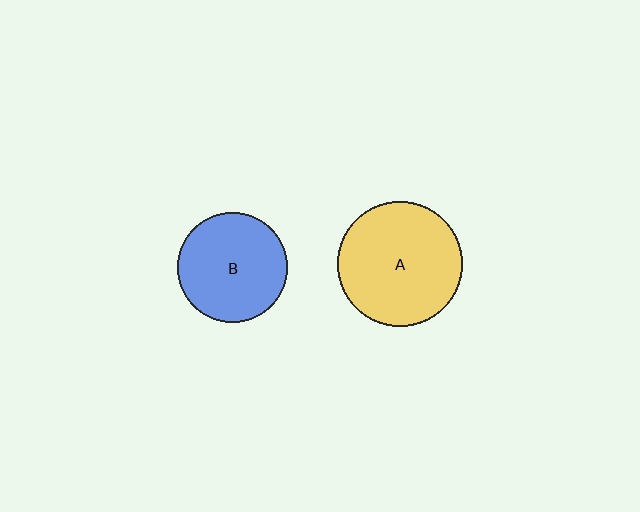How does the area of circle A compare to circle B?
Approximately 1.3 times.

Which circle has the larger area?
Circle A (yellow).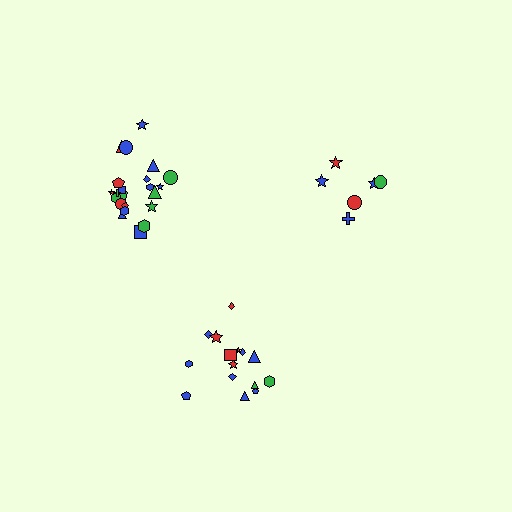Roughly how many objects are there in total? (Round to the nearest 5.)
Roughly 45 objects in total.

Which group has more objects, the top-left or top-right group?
The top-left group.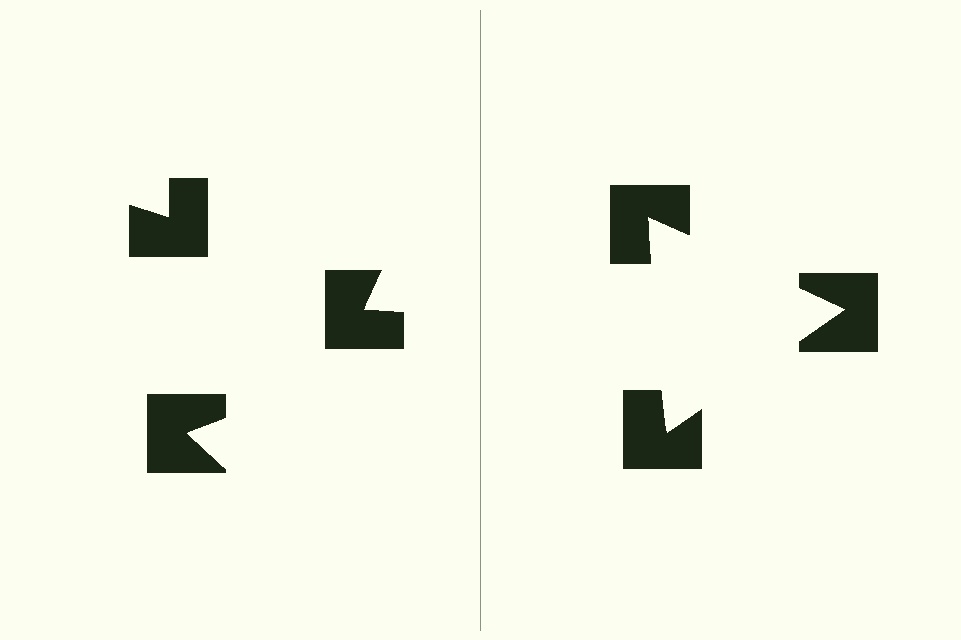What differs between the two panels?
The notched squares are positioned identically on both sides; only the wedge orientations differ. On the right they align to a triangle; on the left they are misaligned.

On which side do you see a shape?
An illusory triangle appears on the right side. On the left side the wedge cuts are rotated, so no coherent shape forms.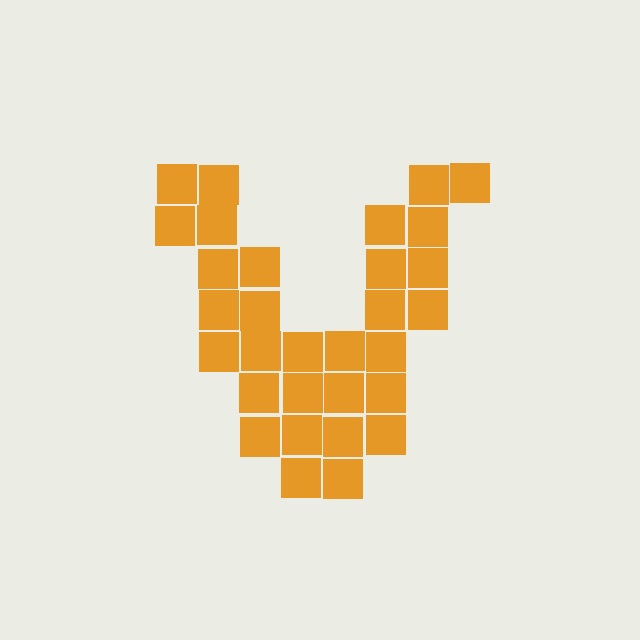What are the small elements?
The small elements are squares.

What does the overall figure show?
The overall figure shows the letter V.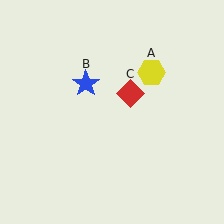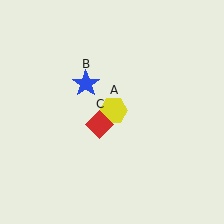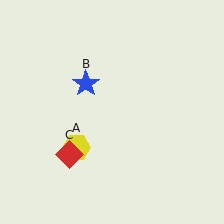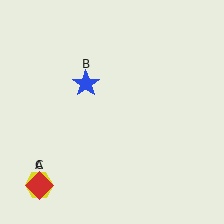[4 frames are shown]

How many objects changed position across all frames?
2 objects changed position: yellow hexagon (object A), red diamond (object C).